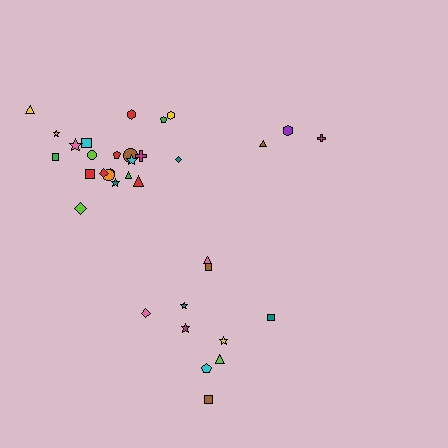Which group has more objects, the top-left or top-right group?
The top-left group.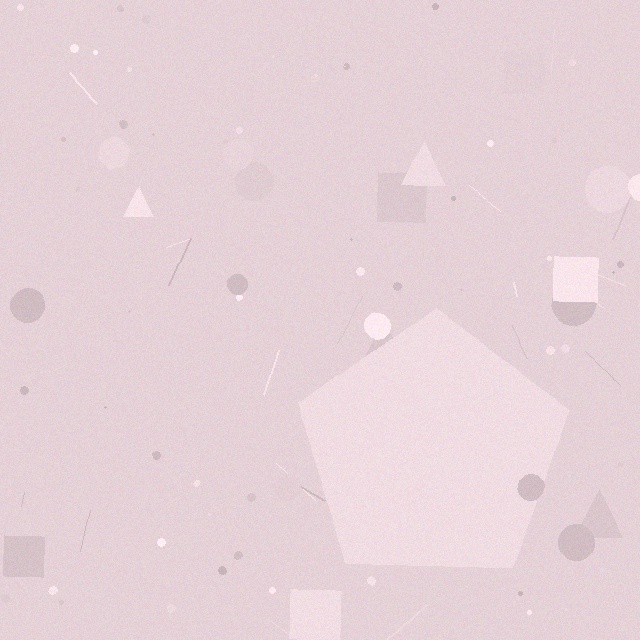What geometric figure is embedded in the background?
A pentagon is embedded in the background.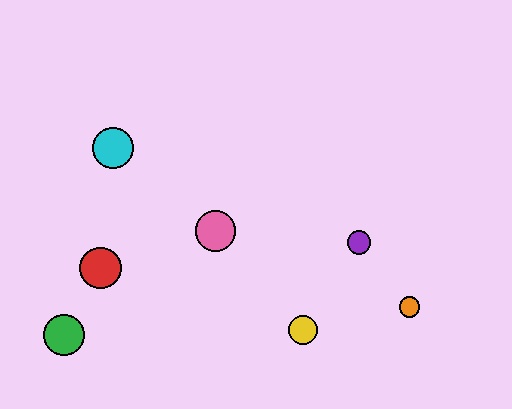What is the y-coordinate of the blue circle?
The blue circle is at y≈148.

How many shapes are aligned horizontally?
2 shapes (the blue circle, the cyan circle) are aligned horizontally.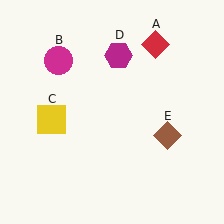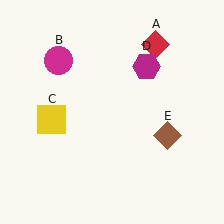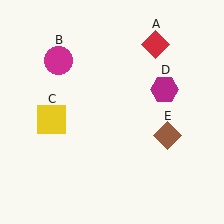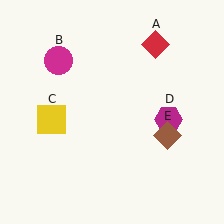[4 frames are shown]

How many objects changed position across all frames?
1 object changed position: magenta hexagon (object D).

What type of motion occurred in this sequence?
The magenta hexagon (object D) rotated clockwise around the center of the scene.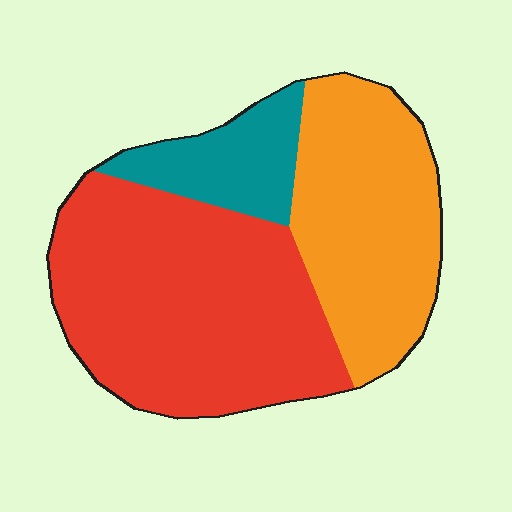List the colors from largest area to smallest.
From largest to smallest: red, orange, teal.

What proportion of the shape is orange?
Orange takes up between a quarter and a half of the shape.